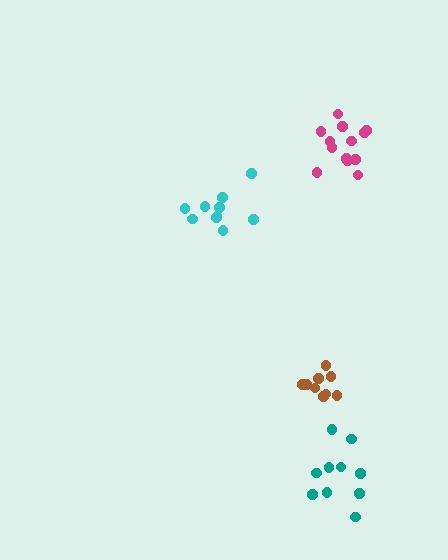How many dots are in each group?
Group 1: 13 dots, Group 2: 10 dots, Group 3: 10 dots, Group 4: 9 dots (42 total).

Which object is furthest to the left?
The cyan cluster is leftmost.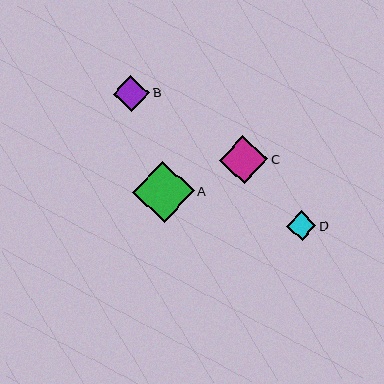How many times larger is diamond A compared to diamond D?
Diamond A is approximately 2.1 times the size of diamond D.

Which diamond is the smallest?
Diamond D is the smallest with a size of approximately 29 pixels.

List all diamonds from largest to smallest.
From largest to smallest: A, C, B, D.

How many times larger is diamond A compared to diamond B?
Diamond A is approximately 1.7 times the size of diamond B.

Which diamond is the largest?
Diamond A is the largest with a size of approximately 61 pixels.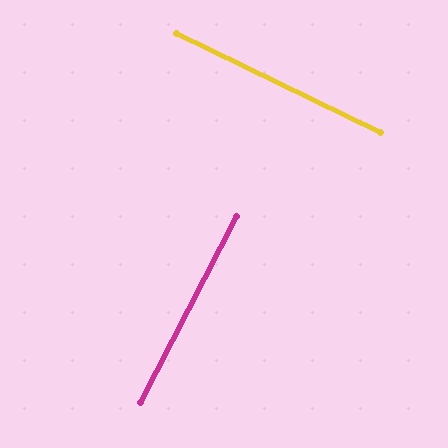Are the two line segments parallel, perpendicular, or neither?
Perpendicular — they meet at approximately 89°.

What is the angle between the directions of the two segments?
Approximately 89 degrees.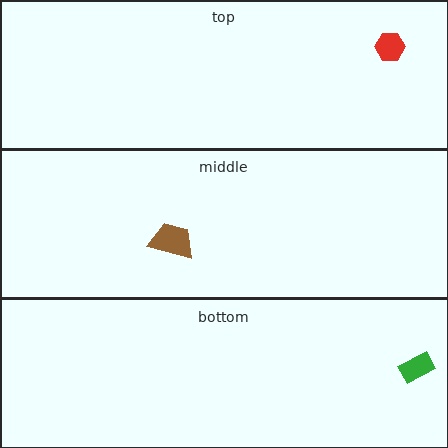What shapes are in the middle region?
The brown trapezoid.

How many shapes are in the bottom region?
1.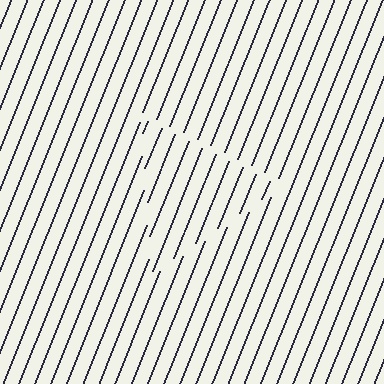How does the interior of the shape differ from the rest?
The interior of the shape contains the same grating, shifted by half a period — the contour is defined by the phase discontinuity where line-ends from the inner and outer gratings abut.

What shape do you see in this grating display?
An illusory triangle. The interior of the shape contains the same grating, shifted by half a period — the contour is defined by the phase discontinuity where line-ends from the inner and outer gratings abut.